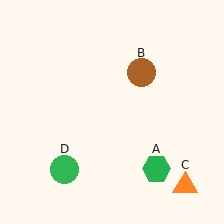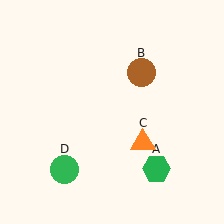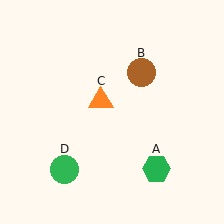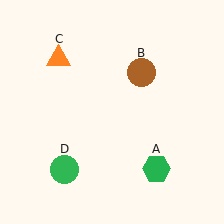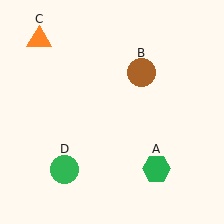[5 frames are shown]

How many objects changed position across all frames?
1 object changed position: orange triangle (object C).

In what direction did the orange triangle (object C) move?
The orange triangle (object C) moved up and to the left.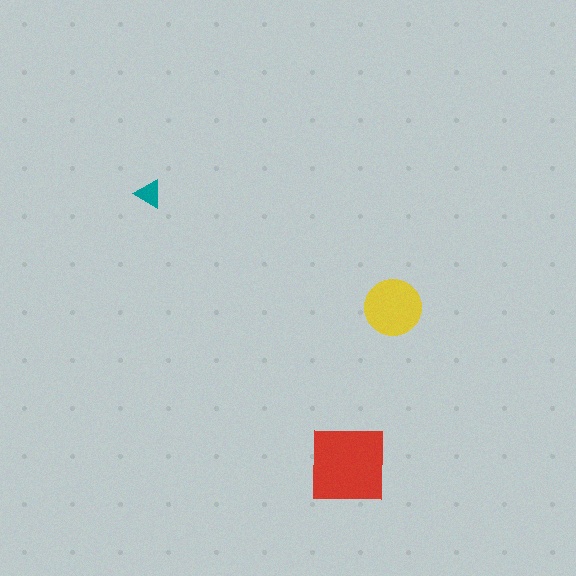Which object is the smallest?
The teal triangle.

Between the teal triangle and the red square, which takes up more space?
The red square.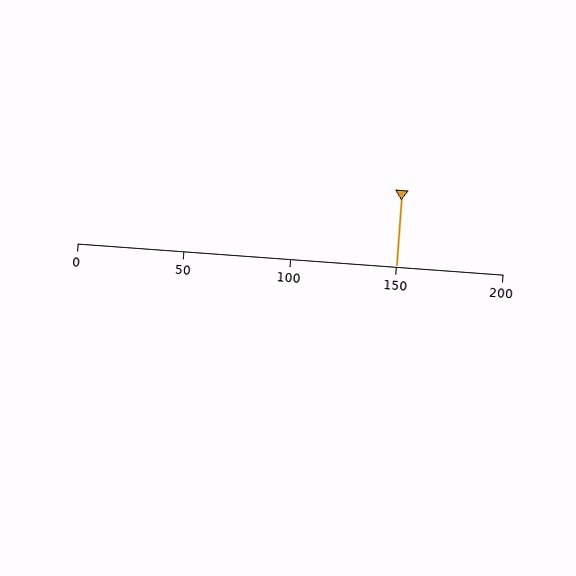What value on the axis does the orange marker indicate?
The marker indicates approximately 150.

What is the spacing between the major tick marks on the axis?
The major ticks are spaced 50 apart.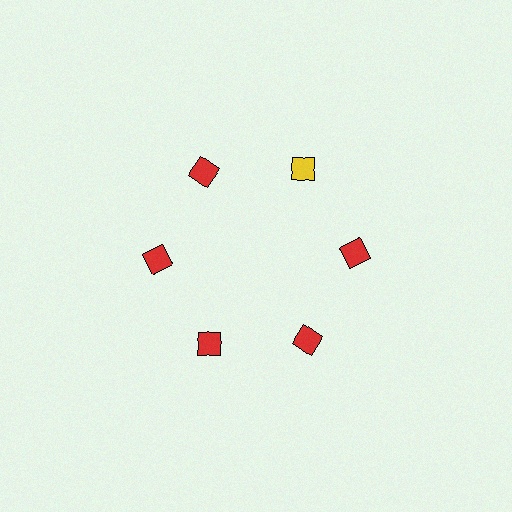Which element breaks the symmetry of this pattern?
The yellow diamond at roughly the 1 o'clock position breaks the symmetry. All other shapes are red diamonds.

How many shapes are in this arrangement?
There are 6 shapes arranged in a ring pattern.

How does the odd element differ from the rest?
It has a different color: yellow instead of red.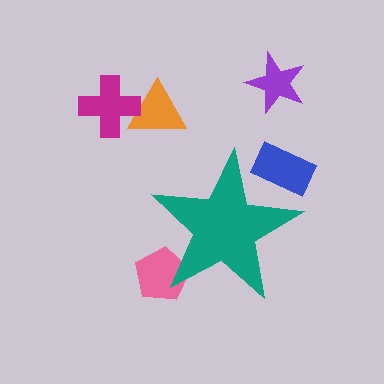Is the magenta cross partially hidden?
No, the magenta cross is fully visible.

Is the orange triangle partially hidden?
No, the orange triangle is fully visible.